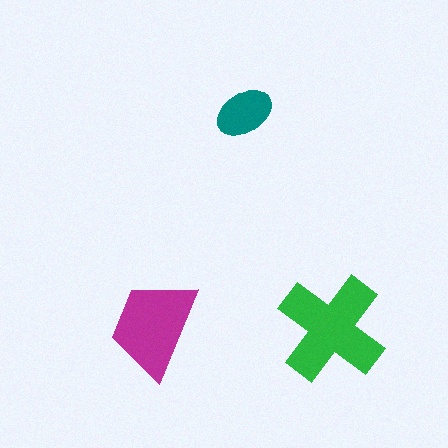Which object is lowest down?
The green cross is bottommost.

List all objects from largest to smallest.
The green cross, the magenta trapezoid, the teal ellipse.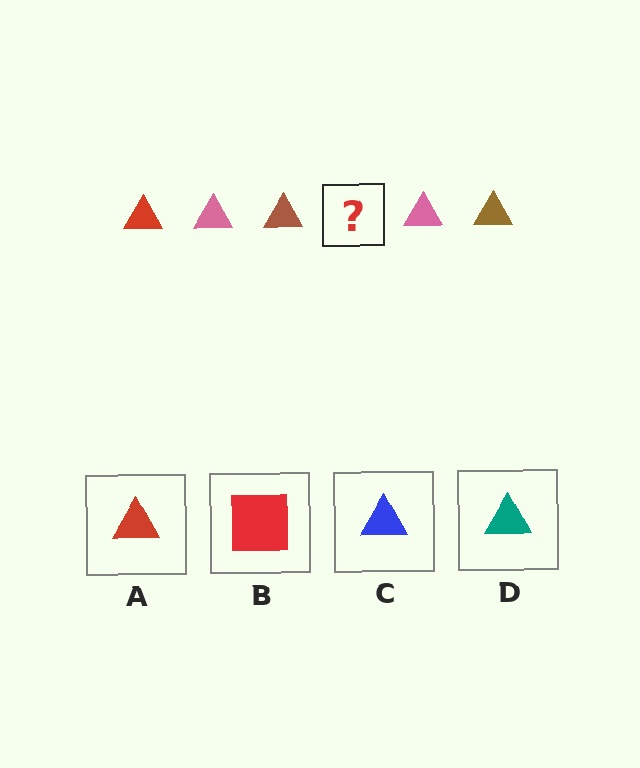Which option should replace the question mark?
Option A.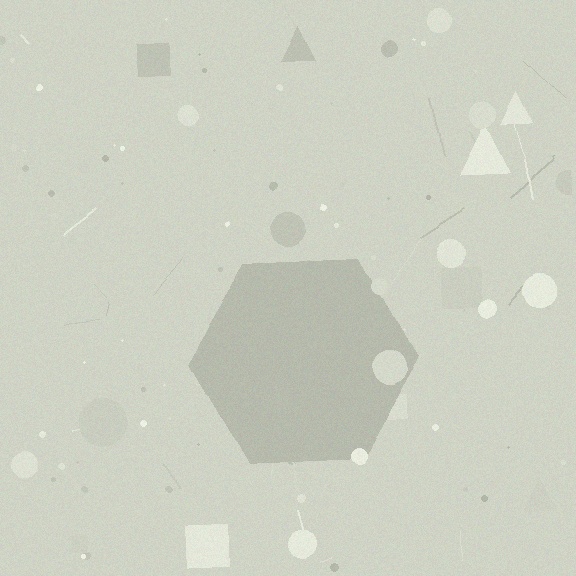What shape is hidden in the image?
A hexagon is hidden in the image.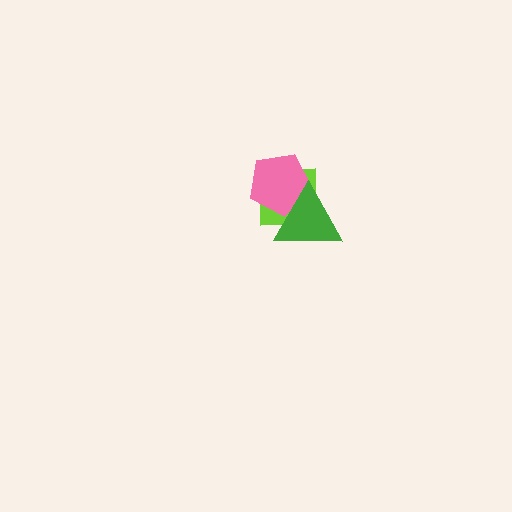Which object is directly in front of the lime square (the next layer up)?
The pink pentagon is directly in front of the lime square.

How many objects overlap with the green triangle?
2 objects overlap with the green triangle.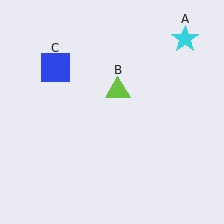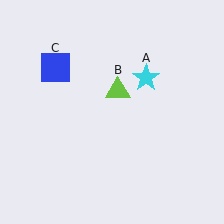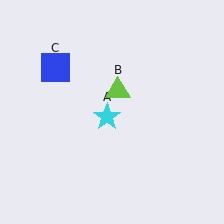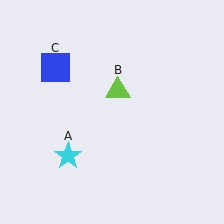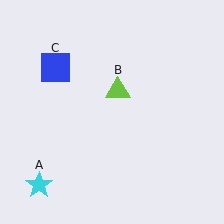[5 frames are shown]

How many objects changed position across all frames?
1 object changed position: cyan star (object A).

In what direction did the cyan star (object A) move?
The cyan star (object A) moved down and to the left.